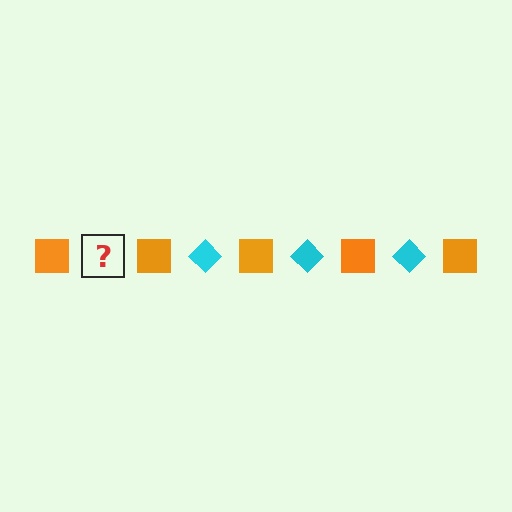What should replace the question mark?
The question mark should be replaced with a cyan diamond.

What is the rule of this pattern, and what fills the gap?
The rule is that the pattern alternates between orange square and cyan diamond. The gap should be filled with a cyan diamond.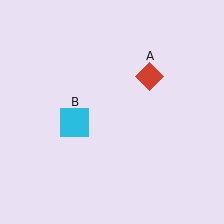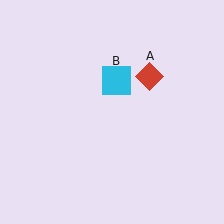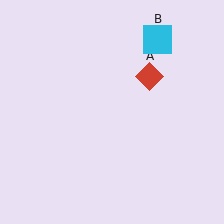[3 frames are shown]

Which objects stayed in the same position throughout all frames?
Red diamond (object A) remained stationary.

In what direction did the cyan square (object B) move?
The cyan square (object B) moved up and to the right.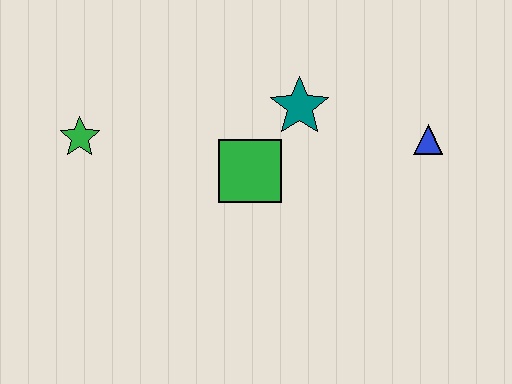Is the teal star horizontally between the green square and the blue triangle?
Yes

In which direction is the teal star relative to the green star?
The teal star is to the right of the green star.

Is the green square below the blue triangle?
Yes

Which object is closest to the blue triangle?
The teal star is closest to the blue triangle.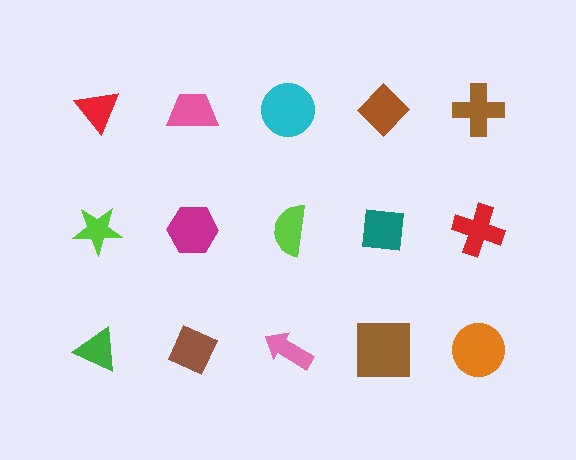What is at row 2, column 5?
A red cross.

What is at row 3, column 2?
A brown diamond.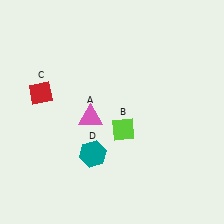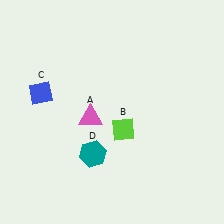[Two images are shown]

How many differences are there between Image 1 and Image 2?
There is 1 difference between the two images.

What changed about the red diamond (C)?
In Image 1, C is red. In Image 2, it changed to blue.